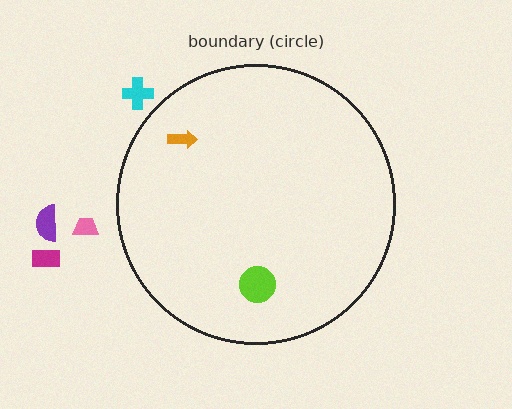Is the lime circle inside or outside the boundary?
Inside.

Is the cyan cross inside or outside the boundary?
Outside.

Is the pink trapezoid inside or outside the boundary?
Outside.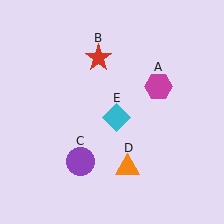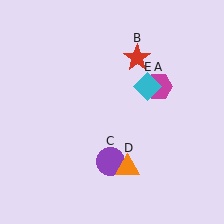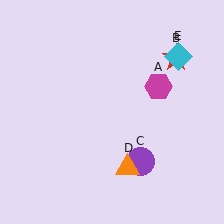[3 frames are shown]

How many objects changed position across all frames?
3 objects changed position: red star (object B), purple circle (object C), cyan diamond (object E).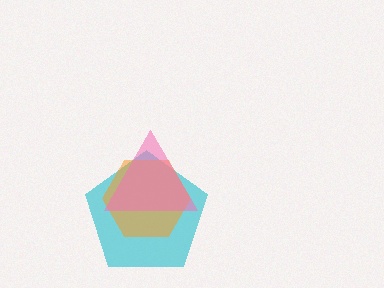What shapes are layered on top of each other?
The layered shapes are: a cyan pentagon, an orange hexagon, a pink triangle.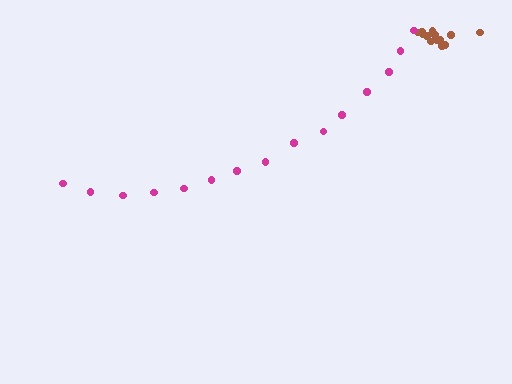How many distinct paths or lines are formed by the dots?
There are 2 distinct paths.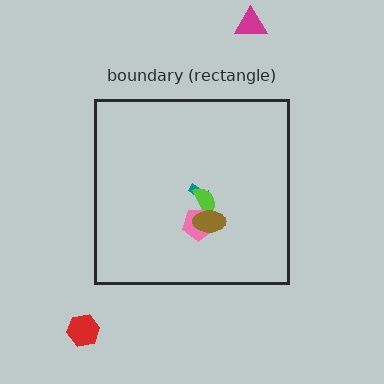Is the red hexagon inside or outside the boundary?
Outside.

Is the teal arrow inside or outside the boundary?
Inside.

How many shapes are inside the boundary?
4 inside, 2 outside.